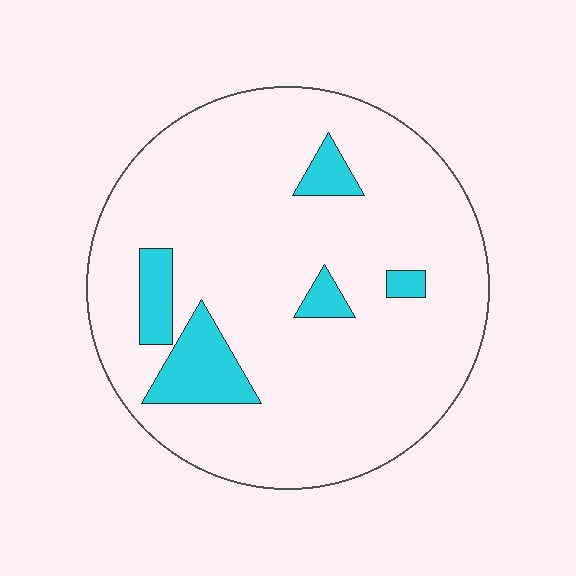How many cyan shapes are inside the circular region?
5.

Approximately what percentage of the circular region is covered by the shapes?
Approximately 10%.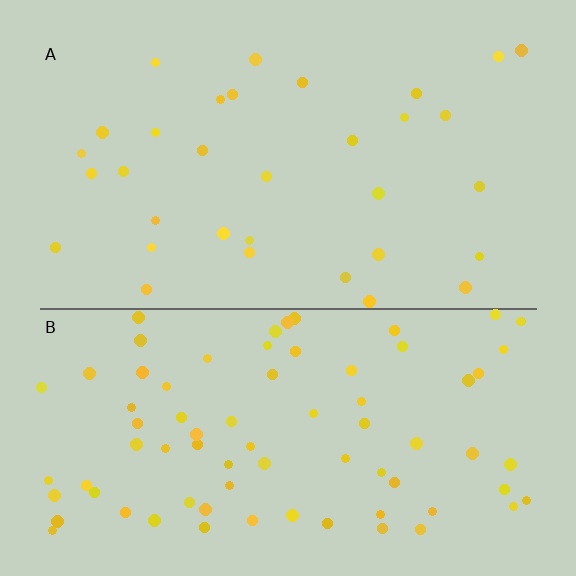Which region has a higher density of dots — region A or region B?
B (the bottom).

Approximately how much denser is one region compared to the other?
Approximately 2.4× — region B over region A.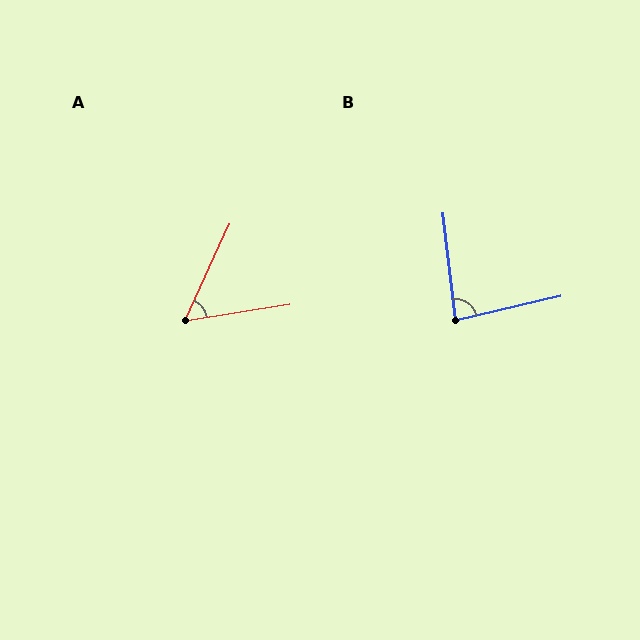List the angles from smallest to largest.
A (56°), B (84°).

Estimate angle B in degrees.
Approximately 84 degrees.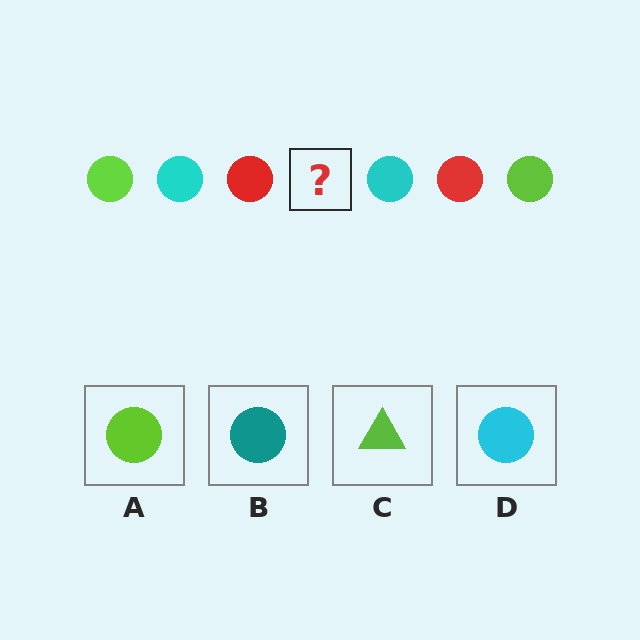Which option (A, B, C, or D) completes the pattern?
A.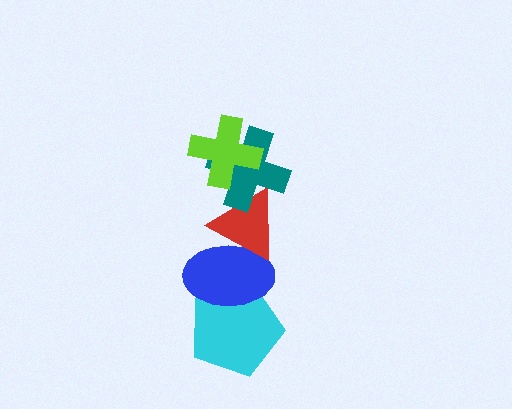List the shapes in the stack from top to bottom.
From top to bottom: the lime cross, the teal cross, the red triangle, the blue ellipse, the cyan pentagon.